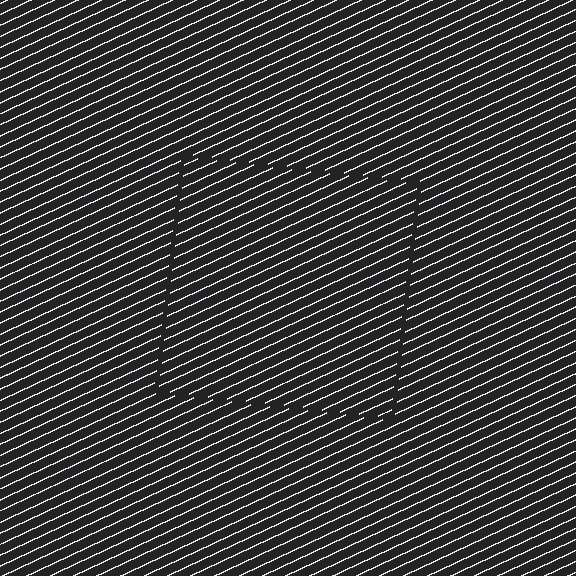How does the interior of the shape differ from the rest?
The interior of the shape contains the same grating, shifted by half a period — the contour is defined by the phase discontinuity where line-ends from the inner and outer gratings abut.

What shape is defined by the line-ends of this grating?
An illusory square. The interior of the shape contains the same grating, shifted by half a period — the contour is defined by the phase discontinuity where line-ends from the inner and outer gratings abut.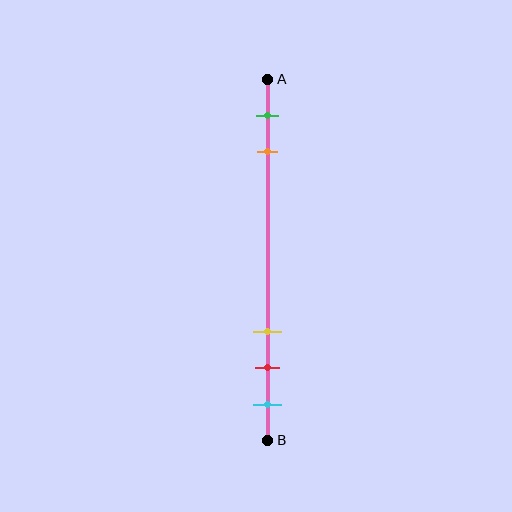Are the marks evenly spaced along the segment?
No, the marks are not evenly spaced.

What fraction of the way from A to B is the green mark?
The green mark is approximately 10% (0.1) of the way from A to B.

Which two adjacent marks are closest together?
The red and cyan marks are the closest adjacent pair.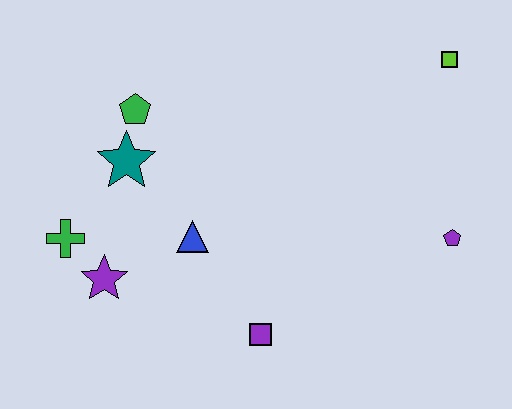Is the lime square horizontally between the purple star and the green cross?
No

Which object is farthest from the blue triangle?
The lime square is farthest from the blue triangle.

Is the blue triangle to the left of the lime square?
Yes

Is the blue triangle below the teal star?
Yes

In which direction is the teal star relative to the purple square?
The teal star is above the purple square.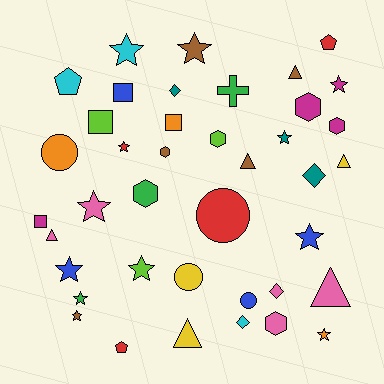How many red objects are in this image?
There are 4 red objects.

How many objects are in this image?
There are 40 objects.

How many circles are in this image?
There are 4 circles.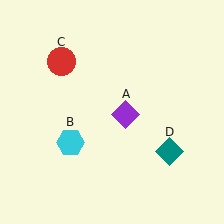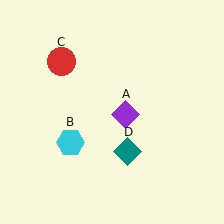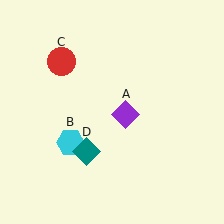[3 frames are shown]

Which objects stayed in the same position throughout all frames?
Purple diamond (object A) and cyan hexagon (object B) and red circle (object C) remained stationary.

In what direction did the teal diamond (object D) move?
The teal diamond (object D) moved left.